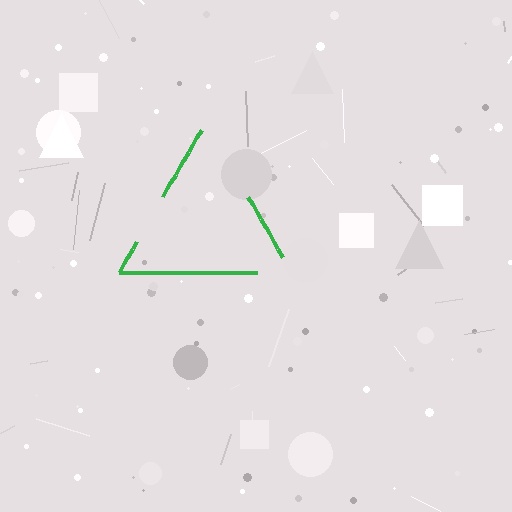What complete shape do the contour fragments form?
The contour fragments form a triangle.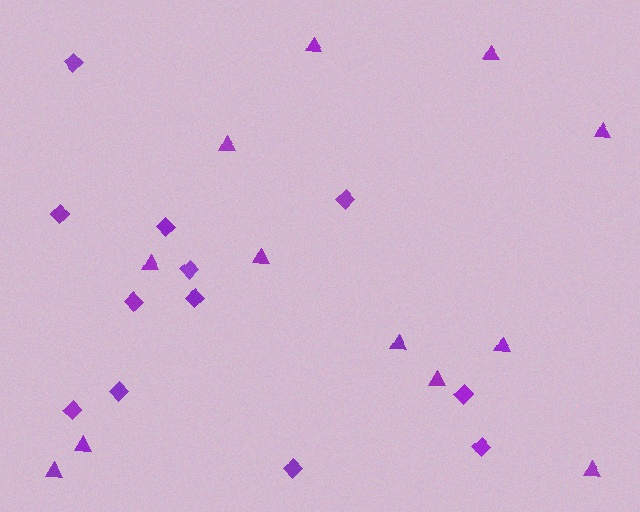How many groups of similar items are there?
There are 2 groups: one group of triangles (12) and one group of diamonds (12).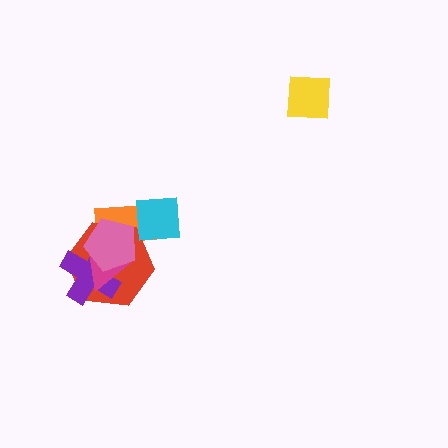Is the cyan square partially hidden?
No, no other shape covers it.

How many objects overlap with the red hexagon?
5 objects overlap with the red hexagon.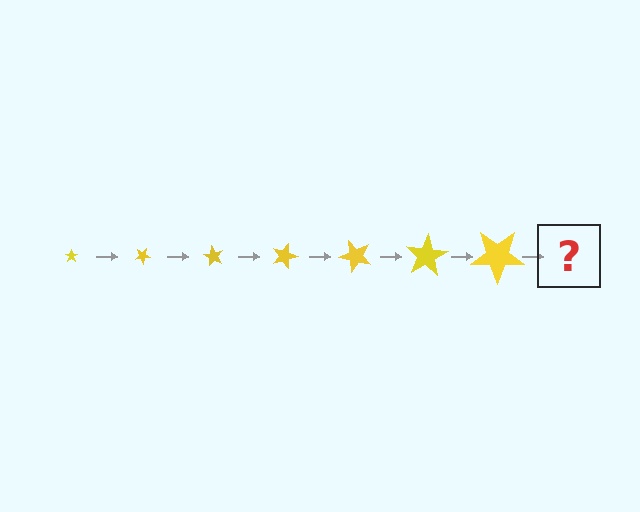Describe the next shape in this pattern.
It should be a star, larger than the previous one and rotated 210 degrees from the start.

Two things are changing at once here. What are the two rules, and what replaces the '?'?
The two rules are that the star grows larger each step and it rotates 30 degrees each step. The '?' should be a star, larger than the previous one and rotated 210 degrees from the start.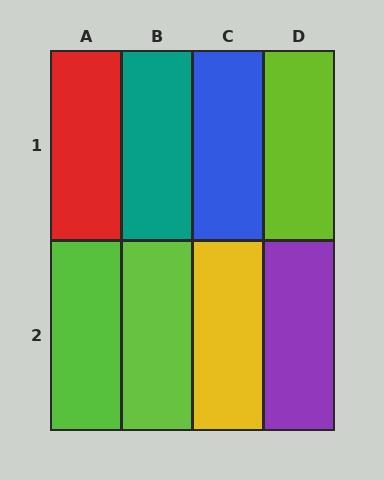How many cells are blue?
1 cell is blue.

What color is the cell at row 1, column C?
Blue.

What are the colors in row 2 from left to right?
Lime, lime, yellow, purple.